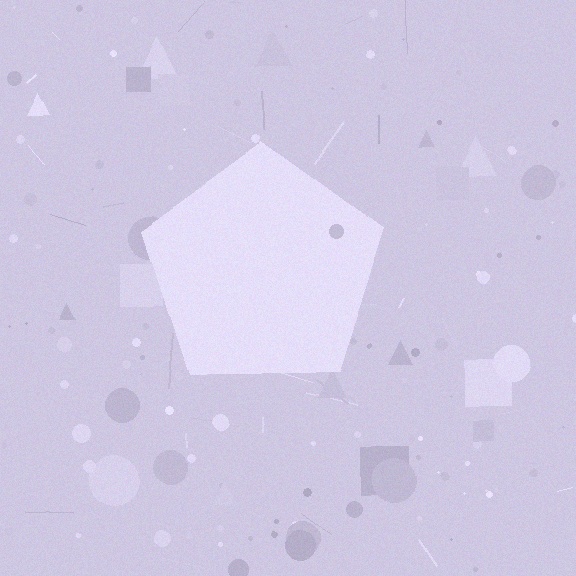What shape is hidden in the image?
A pentagon is hidden in the image.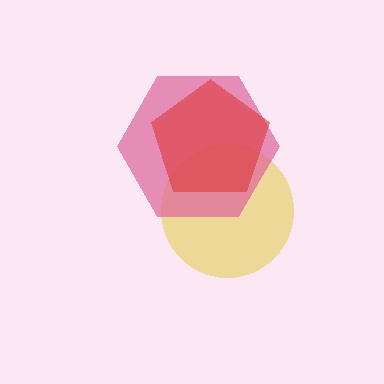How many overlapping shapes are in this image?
There are 3 overlapping shapes in the image.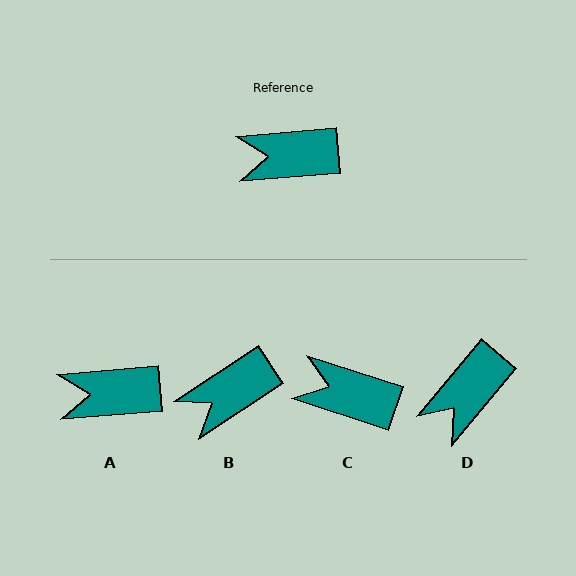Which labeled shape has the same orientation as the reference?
A.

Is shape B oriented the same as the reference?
No, it is off by about 29 degrees.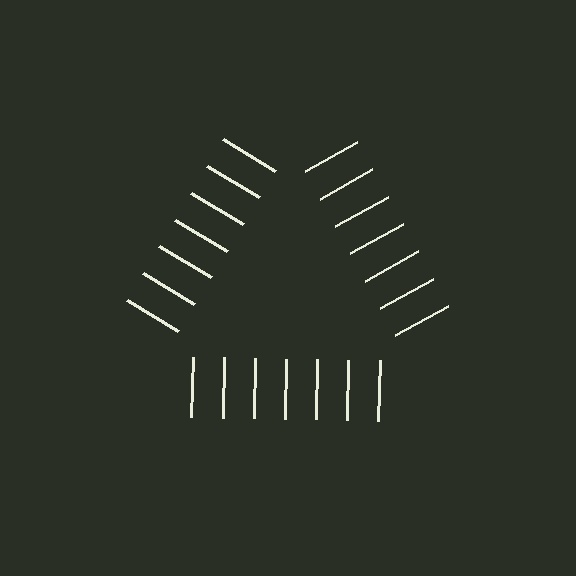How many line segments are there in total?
21 — 7 along each of the 3 edges.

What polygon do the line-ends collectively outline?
An illusory triangle — the line segments terminate on its edges but no continuous stroke is drawn.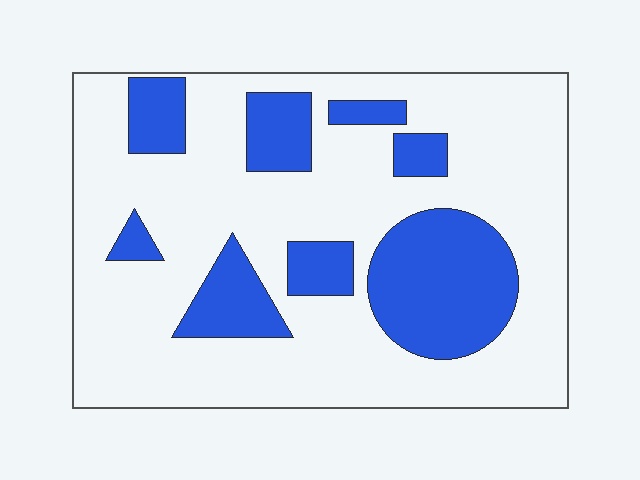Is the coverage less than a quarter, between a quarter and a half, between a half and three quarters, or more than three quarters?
Between a quarter and a half.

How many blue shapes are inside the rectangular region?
8.